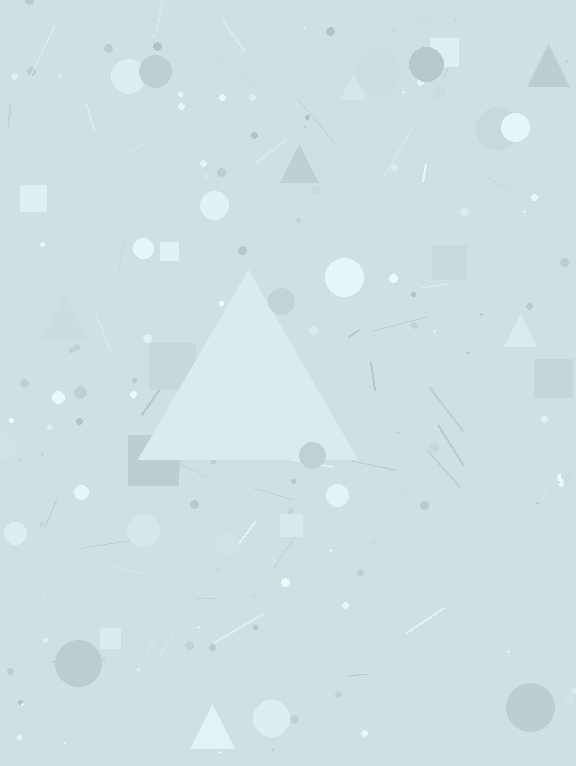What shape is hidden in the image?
A triangle is hidden in the image.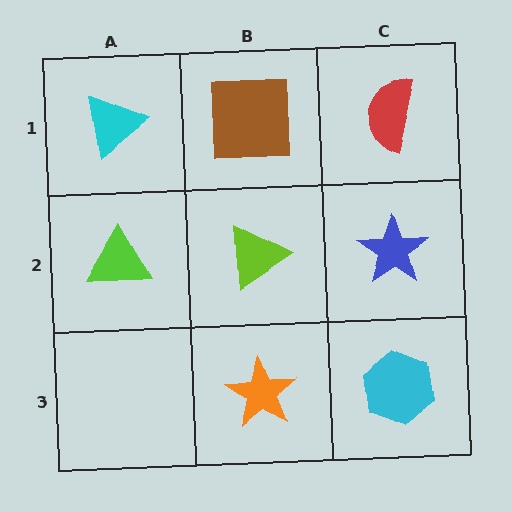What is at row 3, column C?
A cyan hexagon.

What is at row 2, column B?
A lime triangle.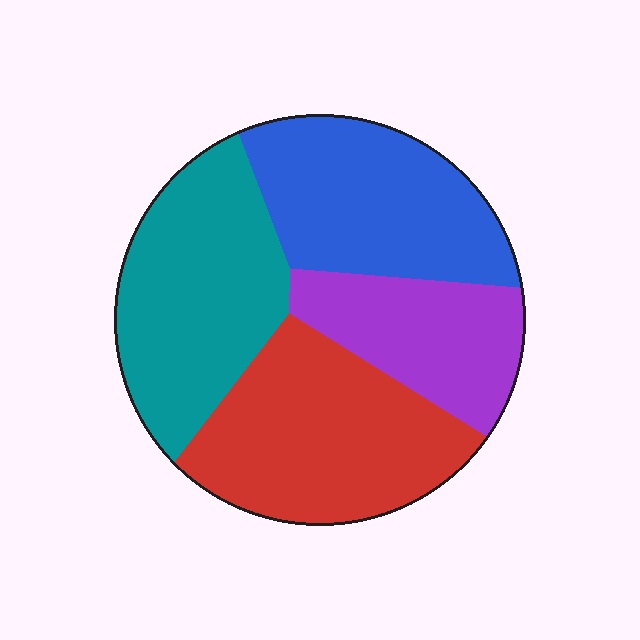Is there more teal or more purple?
Teal.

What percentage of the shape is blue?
Blue covers roughly 25% of the shape.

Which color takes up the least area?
Purple, at roughly 20%.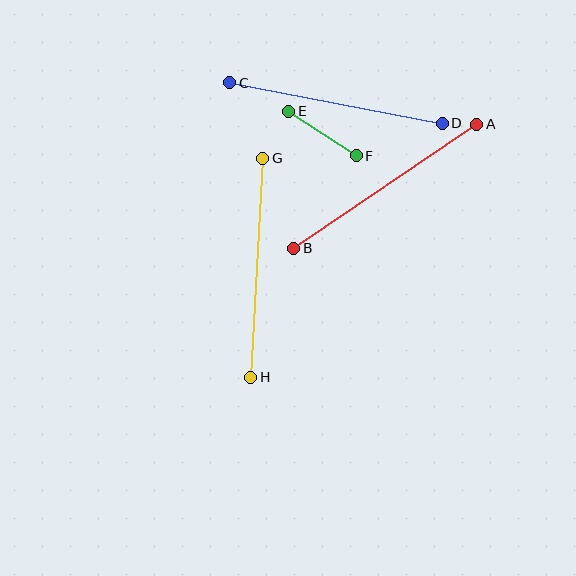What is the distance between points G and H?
The distance is approximately 219 pixels.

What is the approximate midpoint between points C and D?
The midpoint is at approximately (336, 103) pixels.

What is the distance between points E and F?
The distance is approximately 81 pixels.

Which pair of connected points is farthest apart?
Points A and B are farthest apart.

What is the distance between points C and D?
The distance is approximately 216 pixels.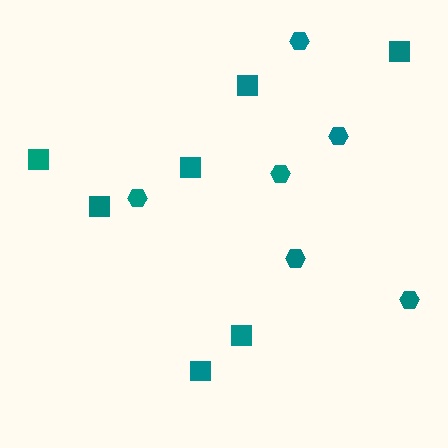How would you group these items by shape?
There are 2 groups: one group of hexagons (6) and one group of squares (7).